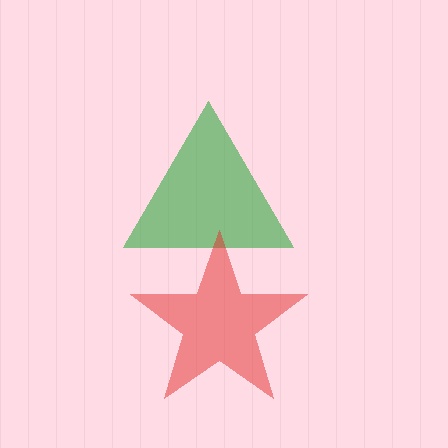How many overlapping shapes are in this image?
There are 2 overlapping shapes in the image.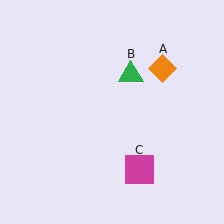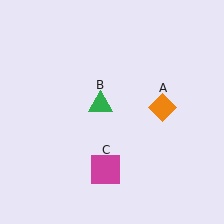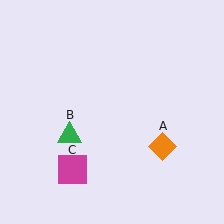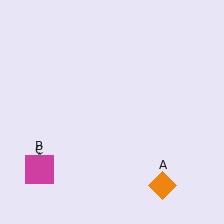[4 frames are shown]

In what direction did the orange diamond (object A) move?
The orange diamond (object A) moved down.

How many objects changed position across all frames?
3 objects changed position: orange diamond (object A), green triangle (object B), magenta square (object C).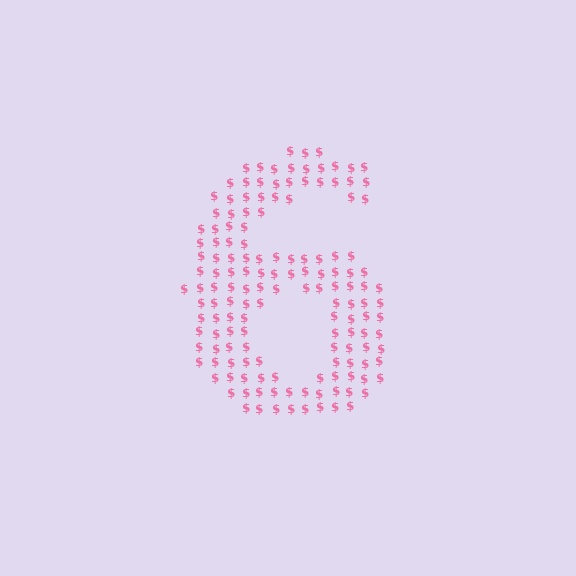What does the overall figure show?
The overall figure shows the digit 6.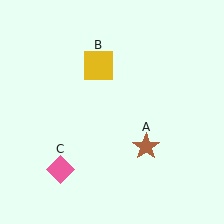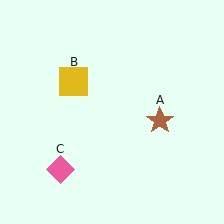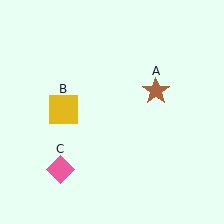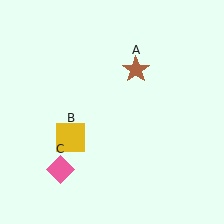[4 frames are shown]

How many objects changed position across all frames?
2 objects changed position: brown star (object A), yellow square (object B).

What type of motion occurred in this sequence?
The brown star (object A), yellow square (object B) rotated counterclockwise around the center of the scene.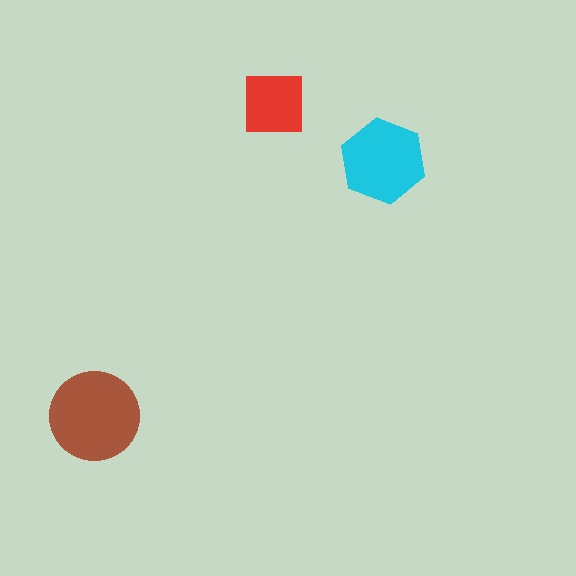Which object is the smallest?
The red square.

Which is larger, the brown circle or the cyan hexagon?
The brown circle.